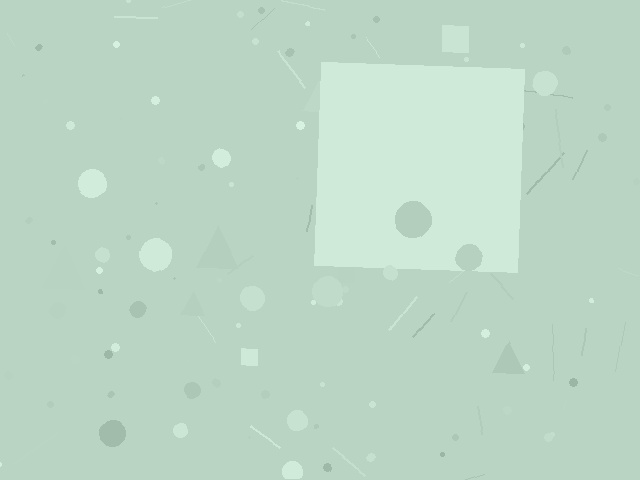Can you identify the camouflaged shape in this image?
The camouflaged shape is a square.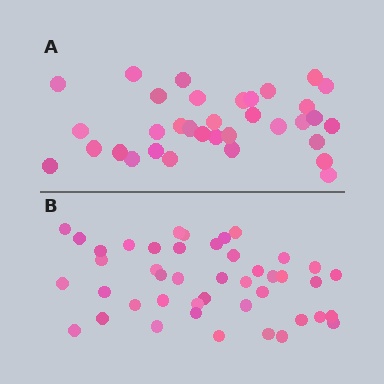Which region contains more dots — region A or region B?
Region B (the bottom region) has more dots.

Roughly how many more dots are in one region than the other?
Region B has roughly 10 or so more dots than region A.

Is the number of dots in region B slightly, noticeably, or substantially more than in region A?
Region B has noticeably more, but not dramatically so. The ratio is roughly 1.3 to 1.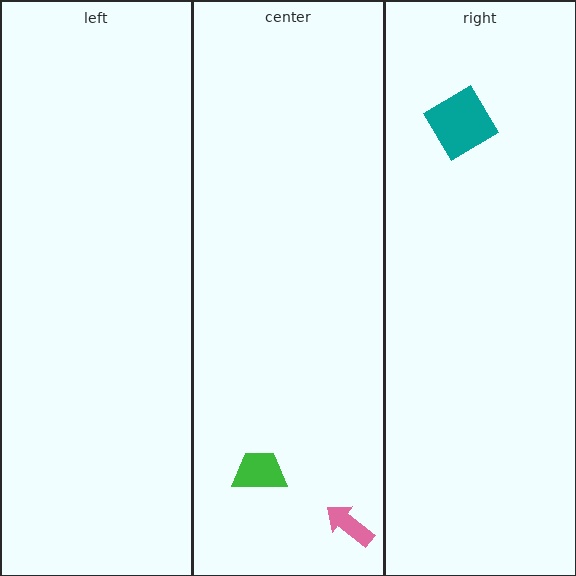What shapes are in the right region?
The teal diamond.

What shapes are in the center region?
The green trapezoid, the pink arrow.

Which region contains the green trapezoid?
The center region.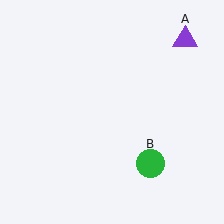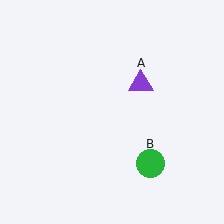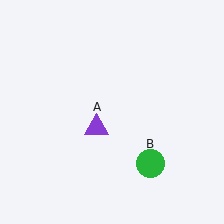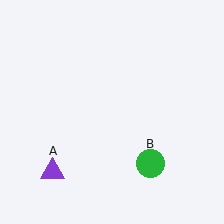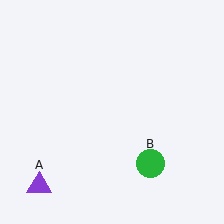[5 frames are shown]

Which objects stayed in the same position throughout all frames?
Green circle (object B) remained stationary.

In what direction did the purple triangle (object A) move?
The purple triangle (object A) moved down and to the left.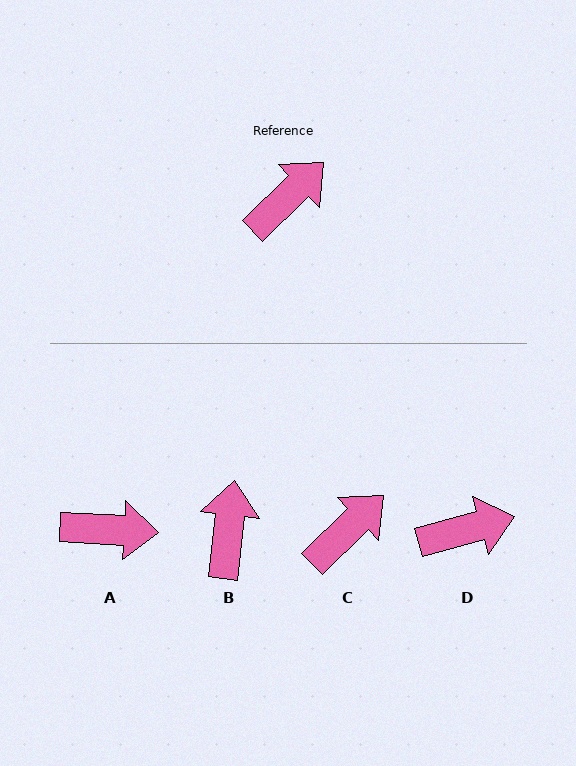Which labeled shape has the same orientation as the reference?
C.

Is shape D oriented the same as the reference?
No, it is off by about 29 degrees.